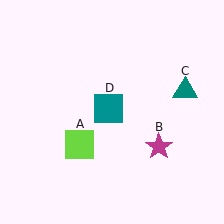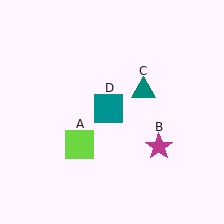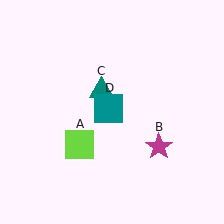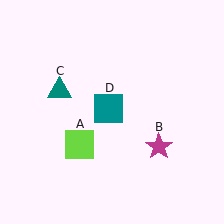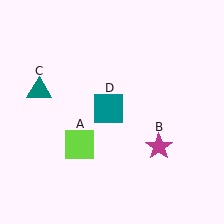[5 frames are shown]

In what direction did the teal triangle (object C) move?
The teal triangle (object C) moved left.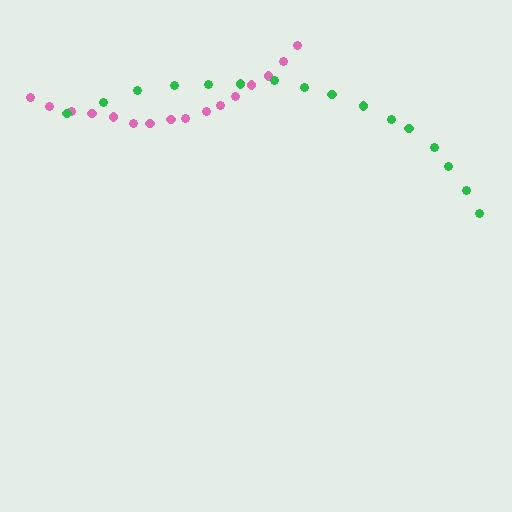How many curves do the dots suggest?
There are 2 distinct paths.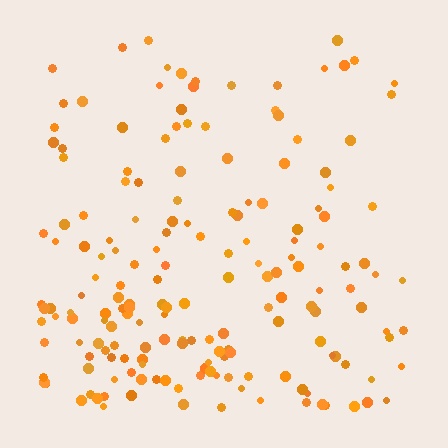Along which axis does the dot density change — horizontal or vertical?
Vertical.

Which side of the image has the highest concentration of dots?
The bottom.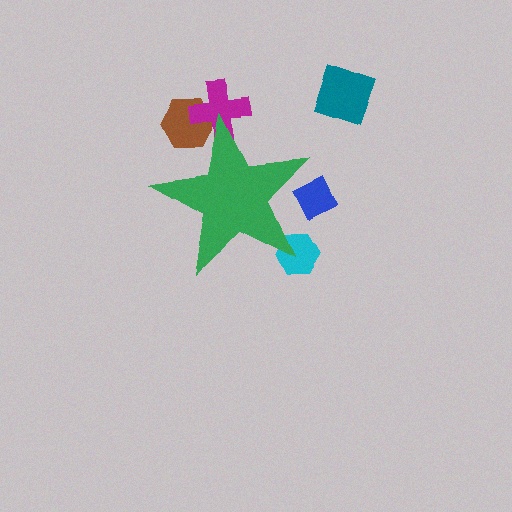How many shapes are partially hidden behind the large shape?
4 shapes are partially hidden.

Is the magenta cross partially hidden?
Yes, the magenta cross is partially hidden behind the green star.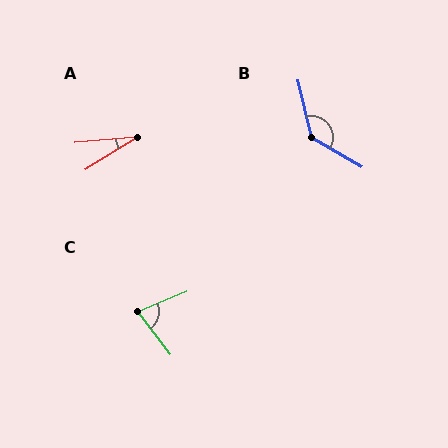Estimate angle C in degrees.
Approximately 75 degrees.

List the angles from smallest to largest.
A (27°), C (75°), B (134°).